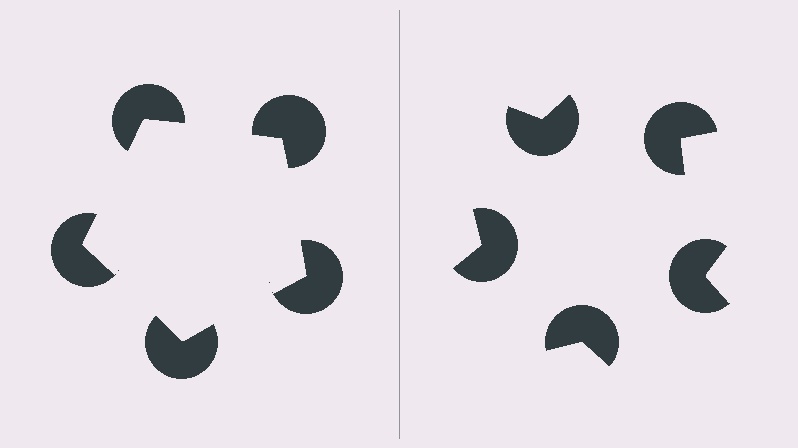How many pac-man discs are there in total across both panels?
10 — 5 on each side.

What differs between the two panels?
The pac-man discs are positioned identically on both sides; only the wedge orientations differ. On the left they align to a pentagon; on the right they are misaligned.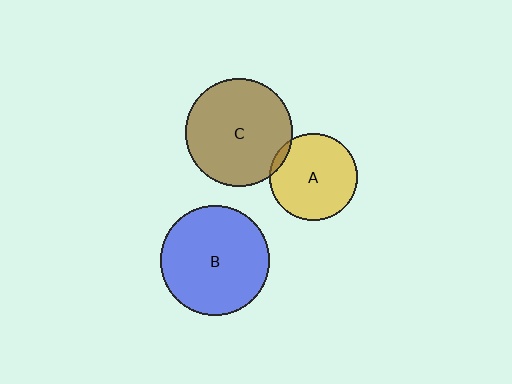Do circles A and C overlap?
Yes.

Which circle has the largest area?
Circle B (blue).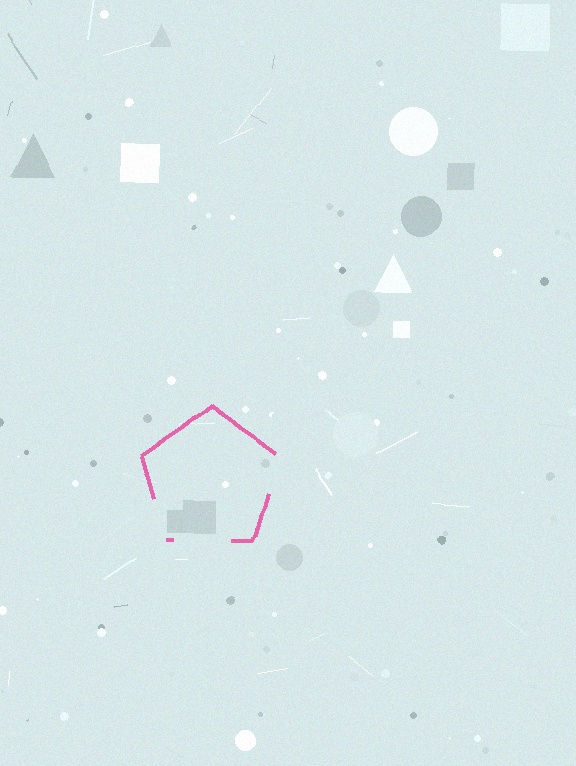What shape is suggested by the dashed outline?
The dashed outline suggests a pentagon.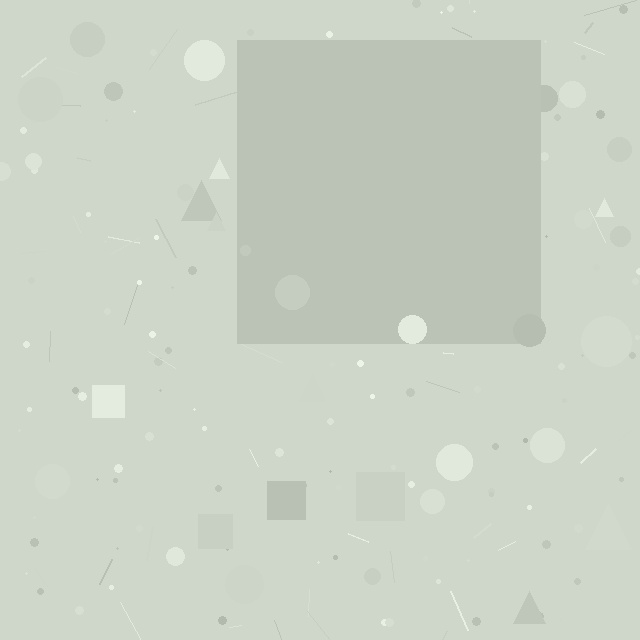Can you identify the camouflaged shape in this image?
The camouflaged shape is a square.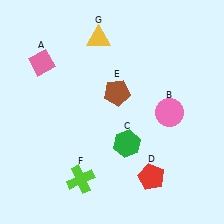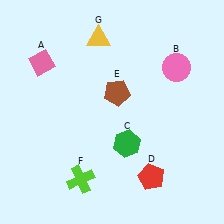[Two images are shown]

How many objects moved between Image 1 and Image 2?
1 object moved between the two images.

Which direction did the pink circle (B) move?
The pink circle (B) moved up.